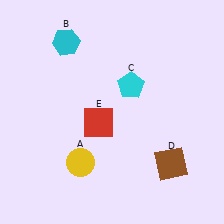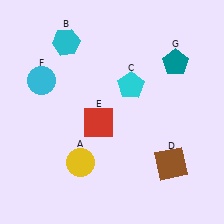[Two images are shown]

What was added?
A cyan circle (F), a teal pentagon (G) were added in Image 2.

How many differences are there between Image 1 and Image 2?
There are 2 differences between the two images.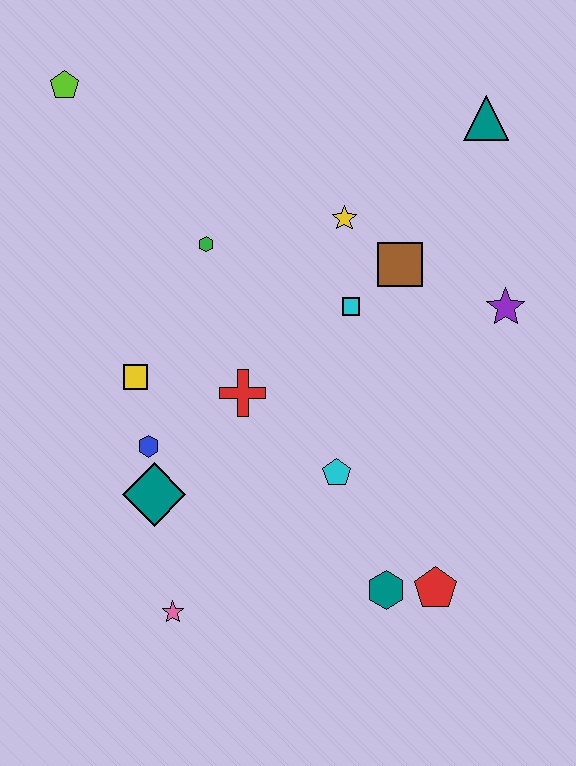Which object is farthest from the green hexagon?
The red pentagon is farthest from the green hexagon.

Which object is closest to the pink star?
The teal diamond is closest to the pink star.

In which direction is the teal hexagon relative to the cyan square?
The teal hexagon is below the cyan square.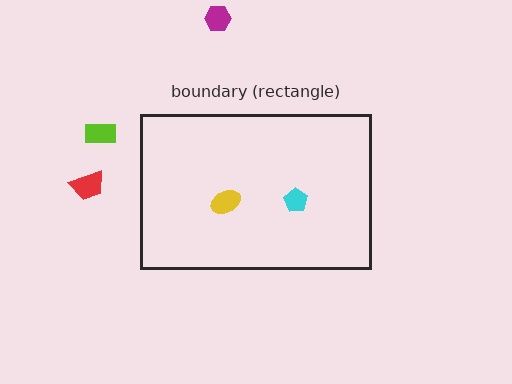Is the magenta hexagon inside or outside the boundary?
Outside.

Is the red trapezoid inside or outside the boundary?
Outside.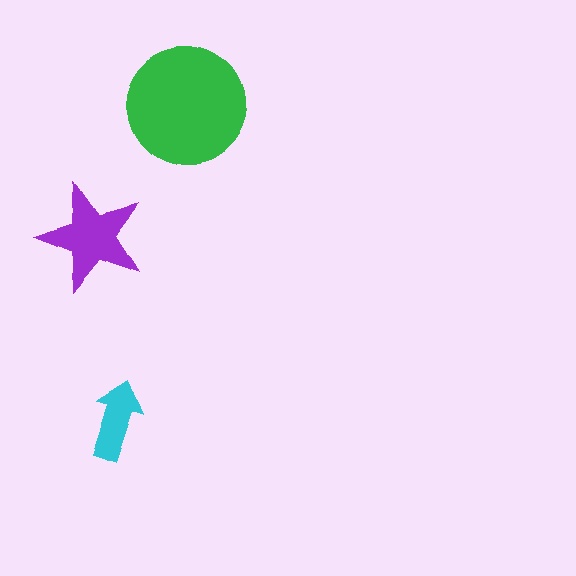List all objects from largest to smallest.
The green circle, the purple star, the cyan arrow.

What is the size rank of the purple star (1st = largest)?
2nd.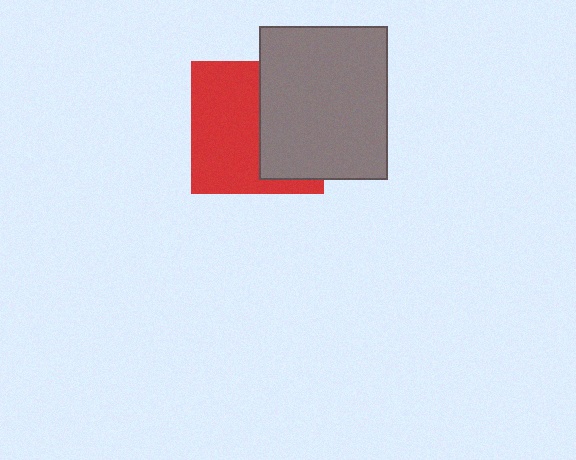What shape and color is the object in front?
The object in front is a gray rectangle.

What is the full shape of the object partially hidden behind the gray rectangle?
The partially hidden object is a red square.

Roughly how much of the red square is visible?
About half of it is visible (roughly 57%).